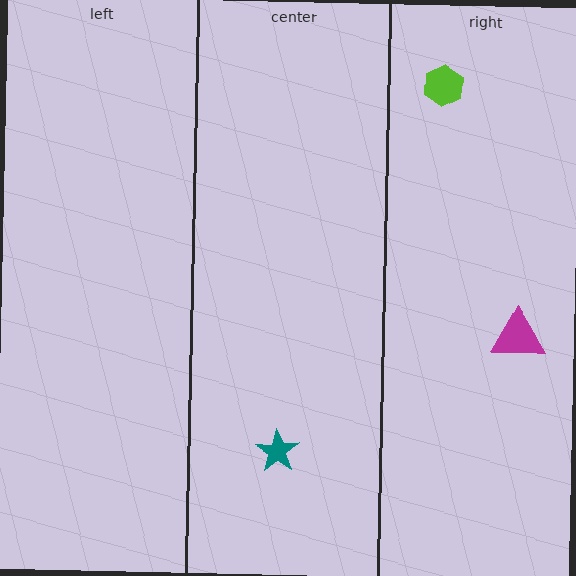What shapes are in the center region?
The teal star.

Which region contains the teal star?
The center region.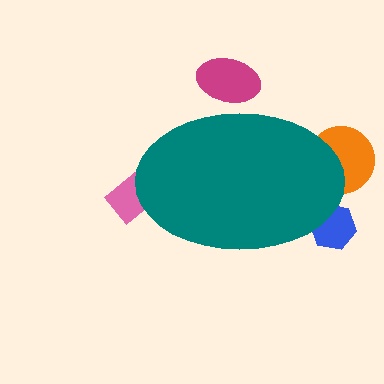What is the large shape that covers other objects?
A teal ellipse.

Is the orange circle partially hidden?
Yes, the orange circle is partially hidden behind the teal ellipse.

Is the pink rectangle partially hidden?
Yes, the pink rectangle is partially hidden behind the teal ellipse.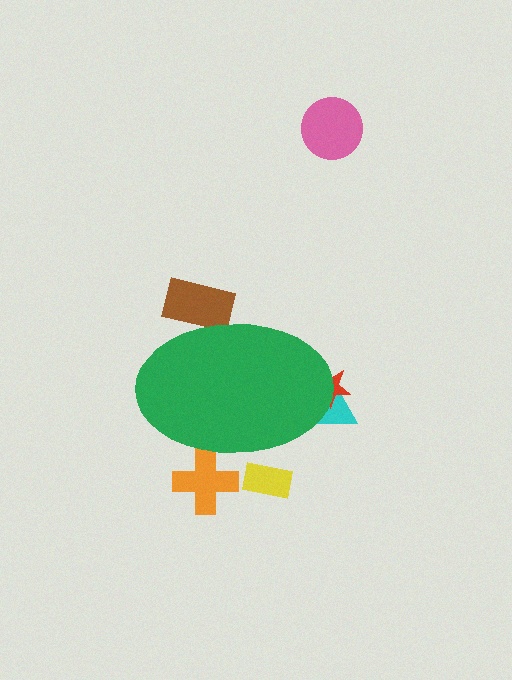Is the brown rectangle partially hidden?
Yes, the brown rectangle is partially hidden behind the green ellipse.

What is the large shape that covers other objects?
A green ellipse.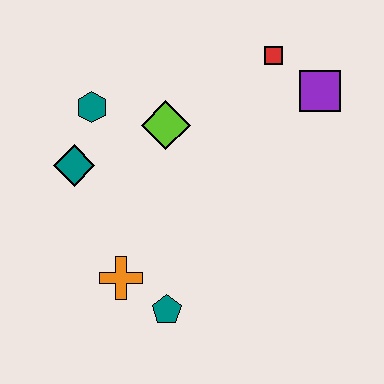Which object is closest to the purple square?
The red square is closest to the purple square.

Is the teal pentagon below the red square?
Yes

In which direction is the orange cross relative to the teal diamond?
The orange cross is below the teal diamond.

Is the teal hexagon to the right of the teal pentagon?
No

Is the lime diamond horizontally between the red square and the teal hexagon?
Yes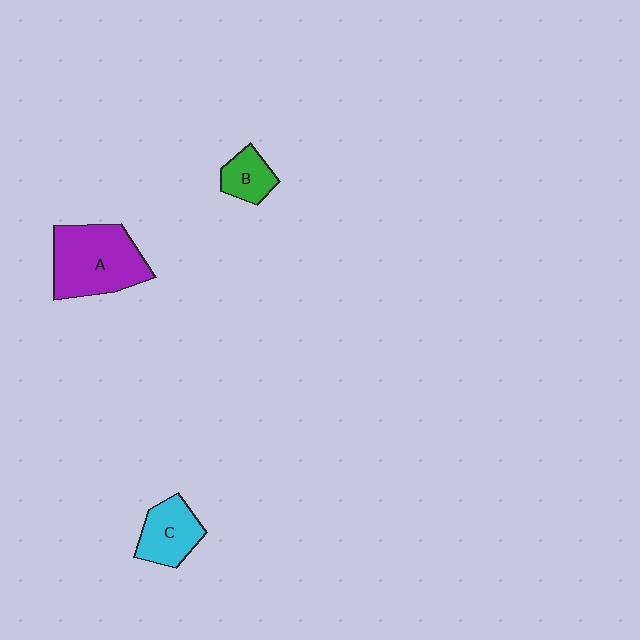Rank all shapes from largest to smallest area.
From largest to smallest: A (purple), C (cyan), B (green).